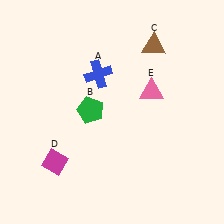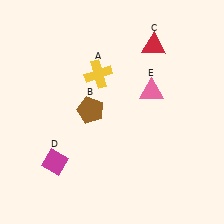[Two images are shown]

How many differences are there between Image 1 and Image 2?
There are 3 differences between the two images.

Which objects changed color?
A changed from blue to yellow. B changed from green to brown. C changed from brown to red.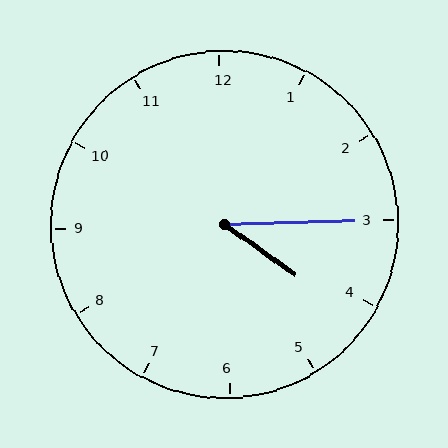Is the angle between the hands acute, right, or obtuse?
It is acute.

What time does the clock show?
4:15.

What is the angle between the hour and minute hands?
Approximately 38 degrees.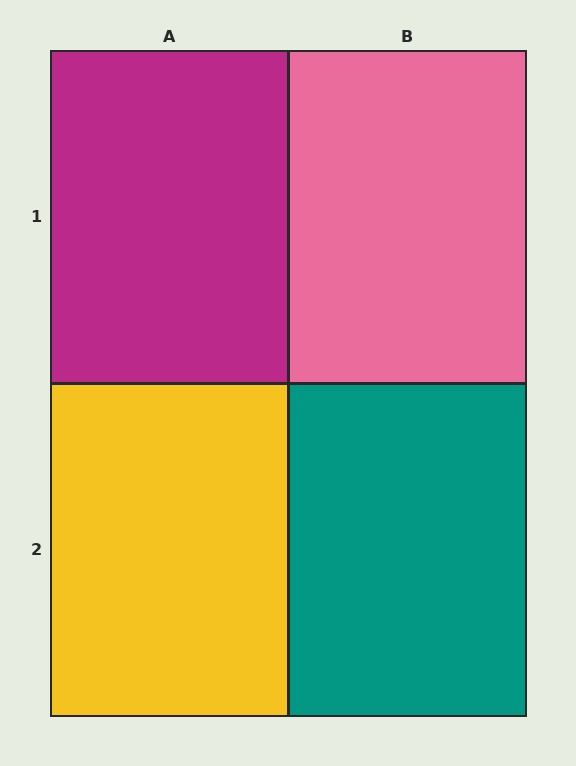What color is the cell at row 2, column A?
Yellow.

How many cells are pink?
1 cell is pink.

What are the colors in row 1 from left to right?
Magenta, pink.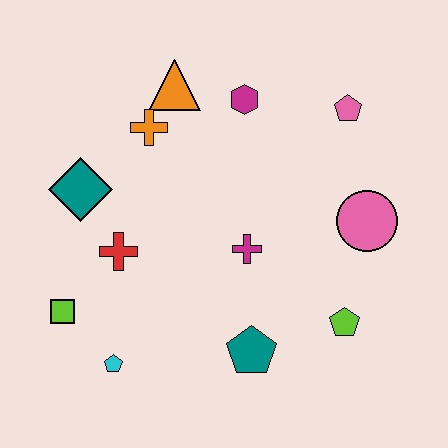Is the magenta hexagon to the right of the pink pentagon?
No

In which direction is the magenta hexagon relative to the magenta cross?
The magenta hexagon is above the magenta cross.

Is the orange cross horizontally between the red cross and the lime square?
No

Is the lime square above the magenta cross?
No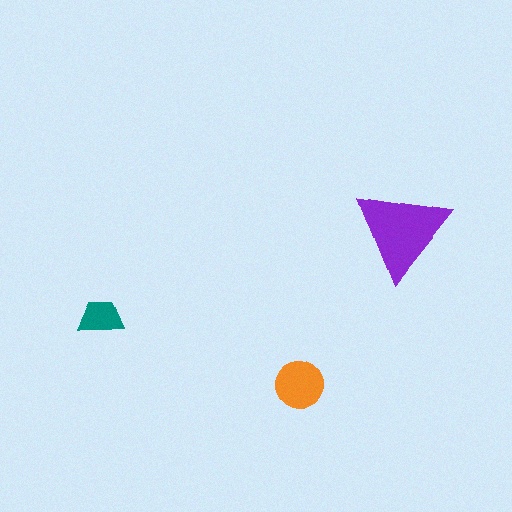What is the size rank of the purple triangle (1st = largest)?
1st.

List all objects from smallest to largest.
The teal trapezoid, the orange circle, the purple triangle.